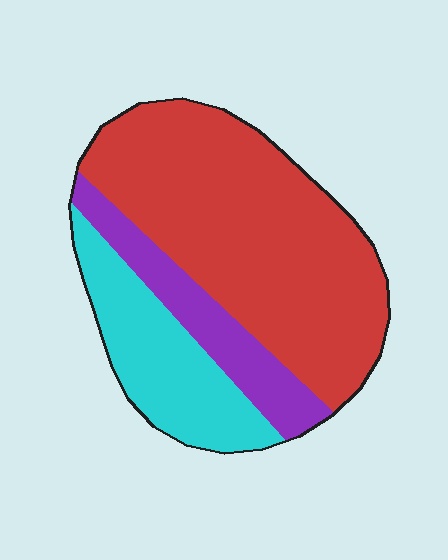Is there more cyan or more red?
Red.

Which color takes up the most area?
Red, at roughly 60%.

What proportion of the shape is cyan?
Cyan takes up about one quarter (1/4) of the shape.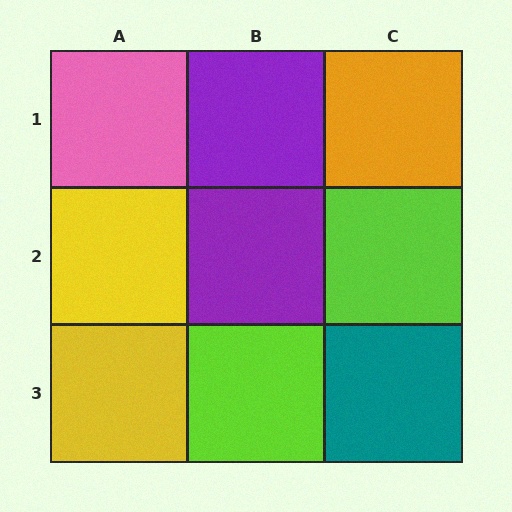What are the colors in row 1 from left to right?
Pink, purple, orange.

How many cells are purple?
2 cells are purple.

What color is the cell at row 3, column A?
Yellow.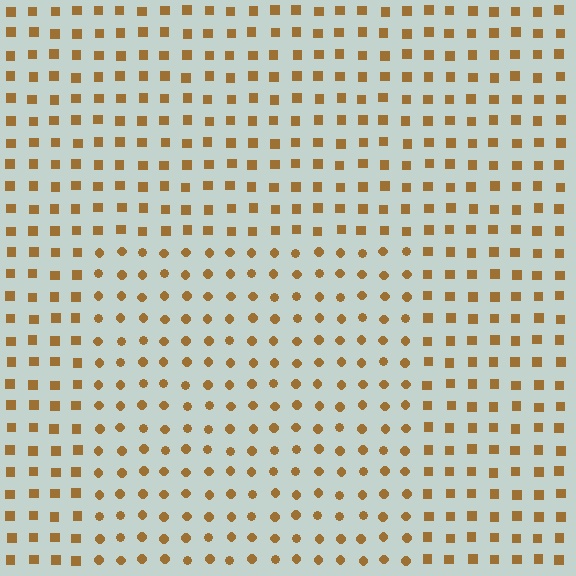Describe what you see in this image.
The image is filled with small brown elements arranged in a uniform grid. A rectangle-shaped region contains circles, while the surrounding area contains squares. The boundary is defined purely by the change in element shape.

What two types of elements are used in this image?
The image uses circles inside the rectangle region and squares outside it.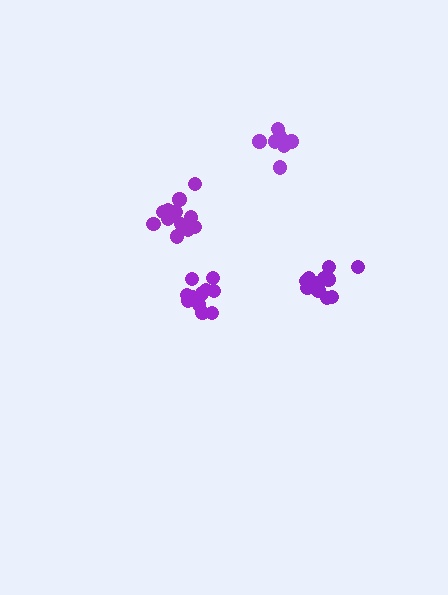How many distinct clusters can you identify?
There are 4 distinct clusters.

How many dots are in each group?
Group 1: 12 dots, Group 2: 13 dots, Group 3: 8 dots, Group 4: 13 dots (46 total).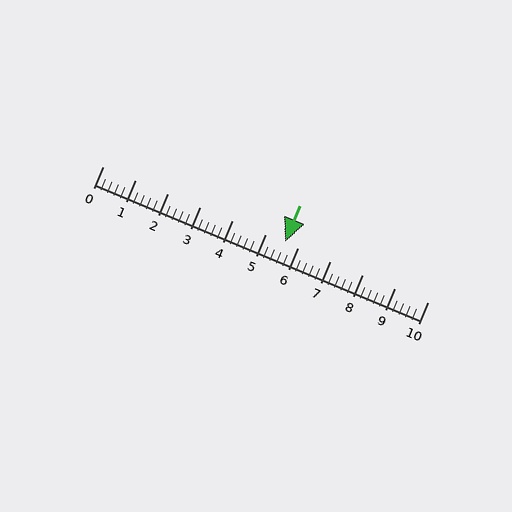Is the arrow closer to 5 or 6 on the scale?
The arrow is closer to 6.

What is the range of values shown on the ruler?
The ruler shows values from 0 to 10.